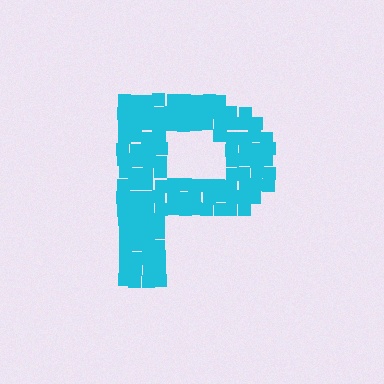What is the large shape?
The large shape is the letter P.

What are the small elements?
The small elements are squares.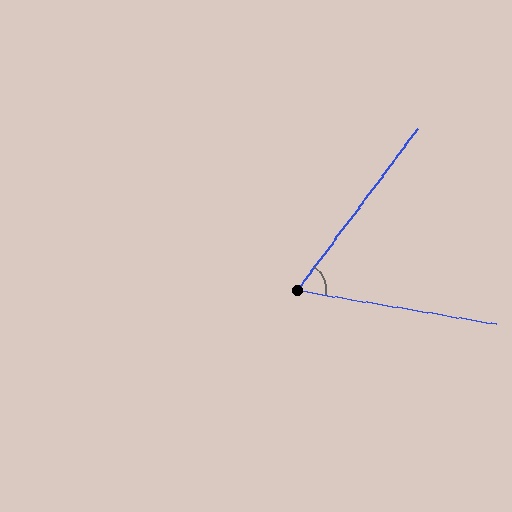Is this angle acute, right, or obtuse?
It is acute.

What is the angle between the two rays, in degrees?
Approximately 63 degrees.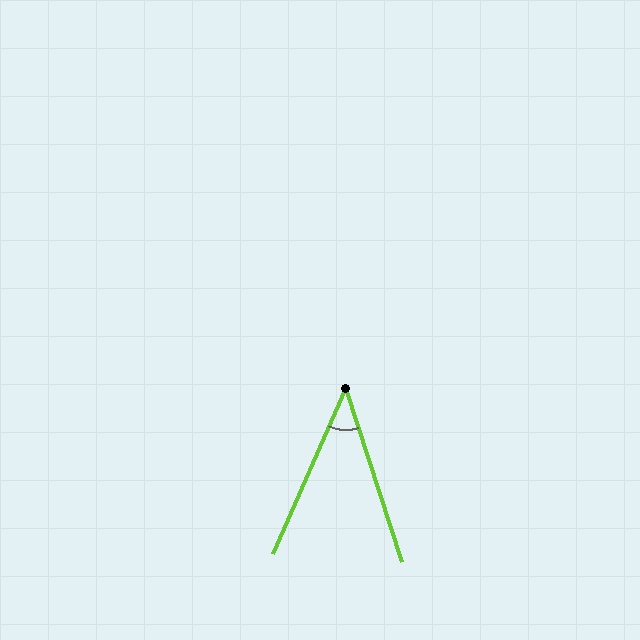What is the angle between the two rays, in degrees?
Approximately 42 degrees.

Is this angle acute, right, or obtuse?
It is acute.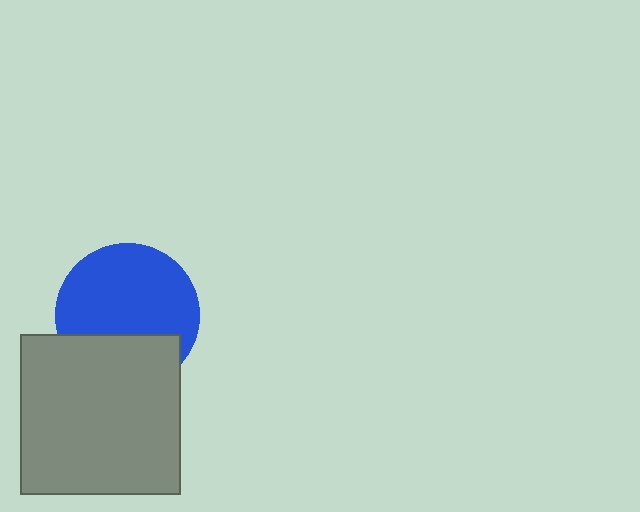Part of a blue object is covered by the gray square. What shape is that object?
It is a circle.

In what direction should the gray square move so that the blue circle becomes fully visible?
The gray square should move down. That is the shortest direction to clear the overlap and leave the blue circle fully visible.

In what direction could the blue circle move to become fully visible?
The blue circle could move up. That would shift it out from behind the gray square entirely.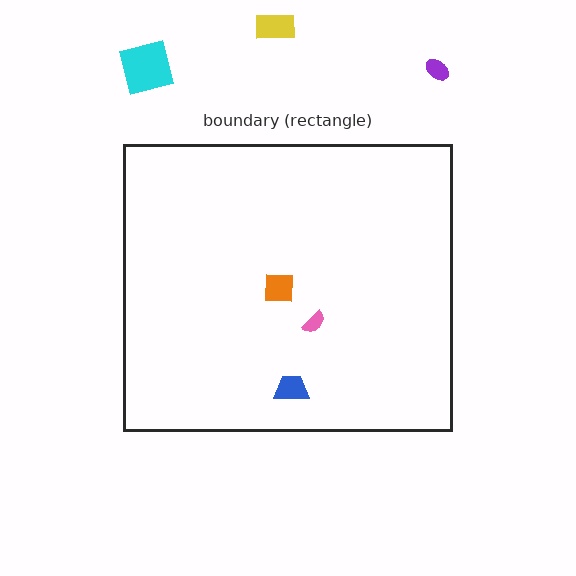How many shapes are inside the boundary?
3 inside, 3 outside.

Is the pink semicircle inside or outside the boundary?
Inside.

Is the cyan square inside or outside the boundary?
Outside.